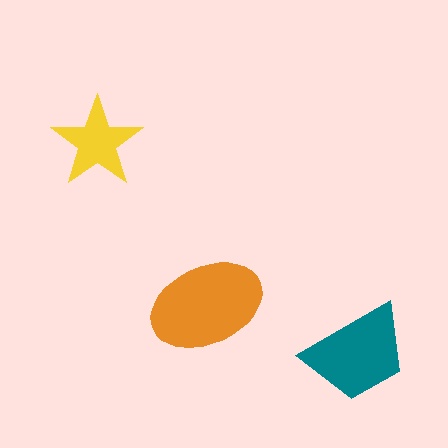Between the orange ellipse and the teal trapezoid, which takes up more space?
The orange ellipse.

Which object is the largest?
The orange ellipse.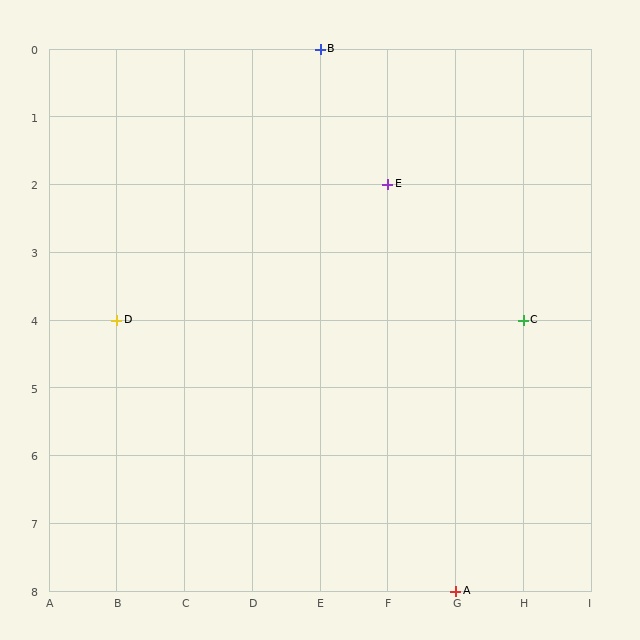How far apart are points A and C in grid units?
Points A and C are 1 column and 4 rows apart (about 4.1 grid units diagonally).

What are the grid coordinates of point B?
Point B is at grid coordinates (E, 0).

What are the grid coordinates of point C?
Point C is at grid coordinates (H, 4).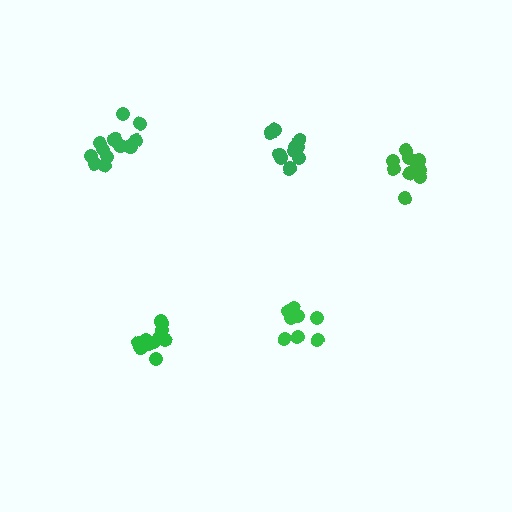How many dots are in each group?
Group 1: 11 dots, Group 2: 12 dots, Group 3: 10 dots, Group 4: 8 dots, Group 5: 10 dots (51 total).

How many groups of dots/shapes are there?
There are 5 groups.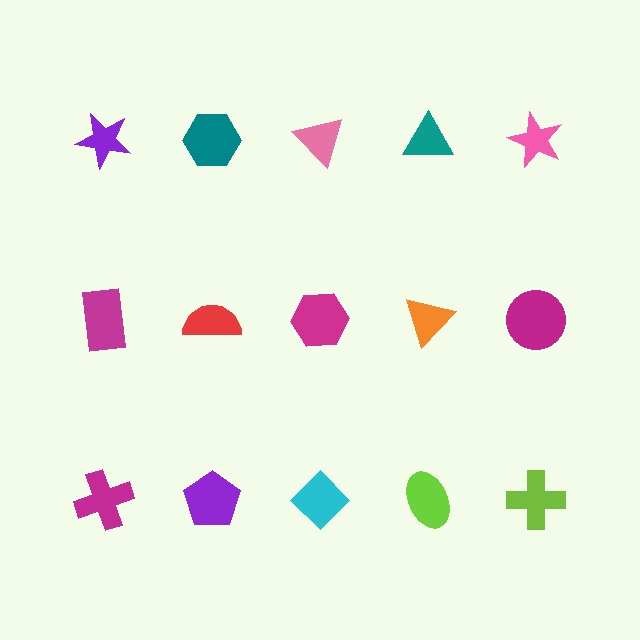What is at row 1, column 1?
A purple star.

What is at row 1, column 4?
A teal triangle.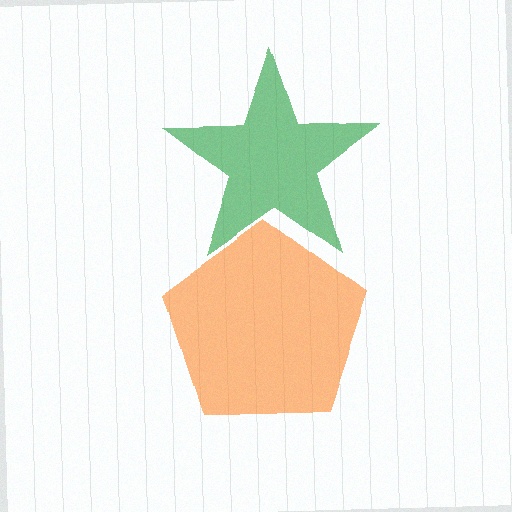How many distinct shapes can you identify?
There are 2 distinct shapes: a green star, an orange pentagon.